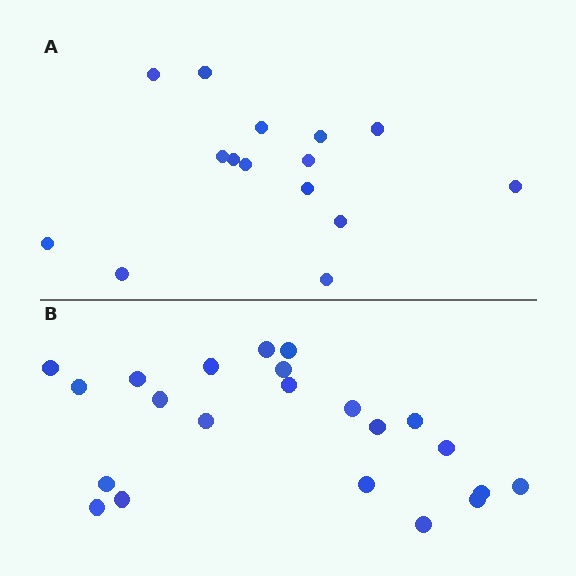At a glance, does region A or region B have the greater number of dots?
Region B (the bottom region) has more dots.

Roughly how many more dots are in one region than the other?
Region B has roughly 8 or so more dots than region A.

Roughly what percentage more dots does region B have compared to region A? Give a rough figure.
About 45% more.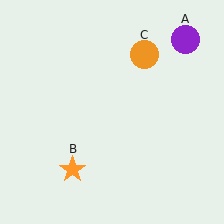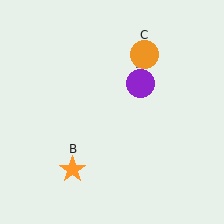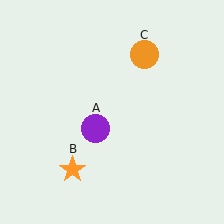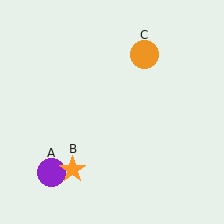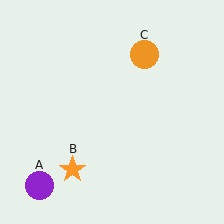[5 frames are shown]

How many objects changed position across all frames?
1 object changed position: purple circle (object A).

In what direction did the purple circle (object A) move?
The purple circle (object A) moved down and to the left.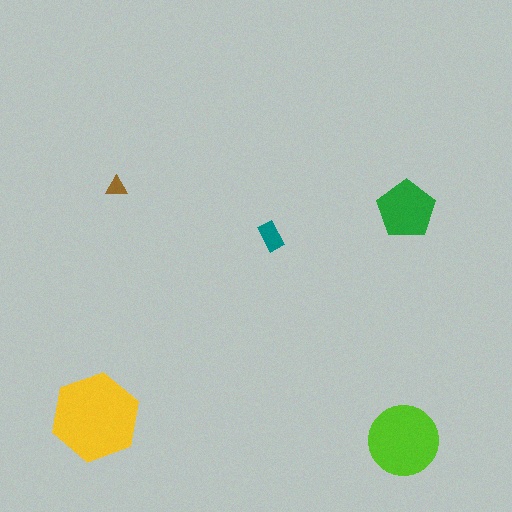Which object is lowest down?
The lime circle is bottommost.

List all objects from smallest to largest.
The brown triangle, the teal rectangle, the green pentagon, the lime circle, the yellow hexagon.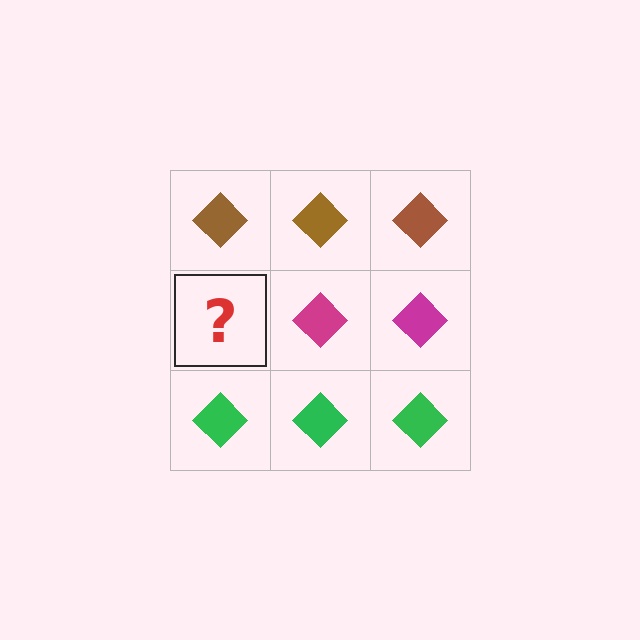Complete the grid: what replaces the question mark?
The question mark should be replaced with a magenta diamond.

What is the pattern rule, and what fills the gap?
The rule is that each row has a consistent color. The gap should be filled with a magenta diamond.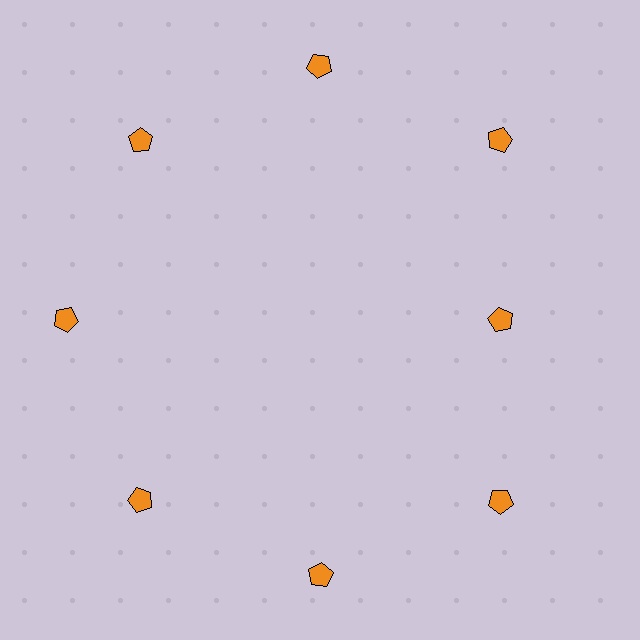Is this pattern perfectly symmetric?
No. The 8 orange pentagons are arranged in a ring, but one element near the 3 o'clock position is pulled inward toward the center, breaking the 8-fold rotational symmetry.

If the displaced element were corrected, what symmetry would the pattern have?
It would have 8-fold rotational symmetry — the pattern would map onto itself every 45 degrees.